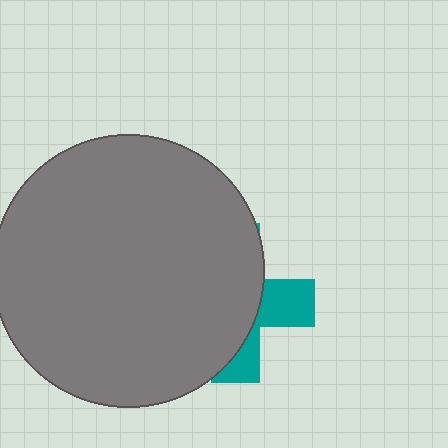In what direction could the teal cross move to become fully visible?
The teal cross could move right. That would shift it out from behind the gray circle entirely.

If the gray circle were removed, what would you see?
You would see the complete teal cross.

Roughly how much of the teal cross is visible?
A small part of it is visible (roughly 31%).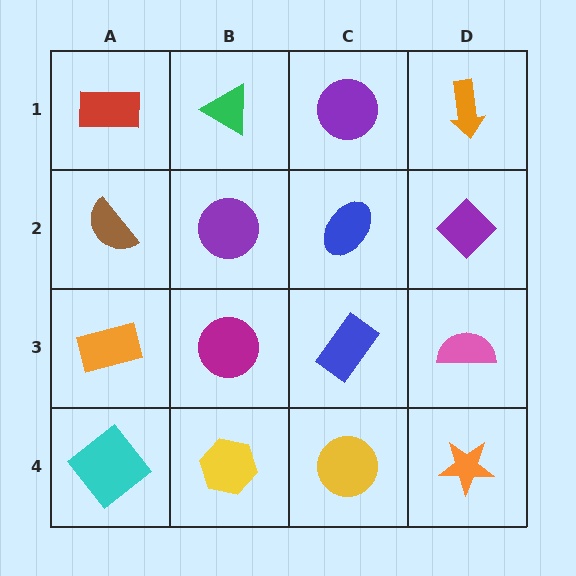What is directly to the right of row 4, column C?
An orange star.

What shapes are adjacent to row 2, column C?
A purple circle (row 1, column C), a blue rectangle (row 3, column C), a purple circle (row 2, column B), a purple diamond (row 2, column D).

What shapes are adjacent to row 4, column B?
A magenta circle (row 3, column B), a cyan diamond (row 4, column A), a yellow circle (row 4, column C).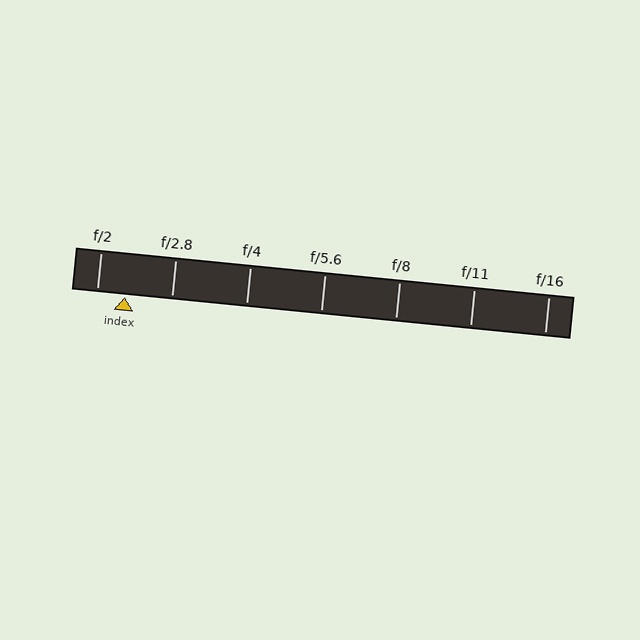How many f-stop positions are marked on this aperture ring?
There are 7 f-stop positions marked.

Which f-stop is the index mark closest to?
The index mark is closest to f/2.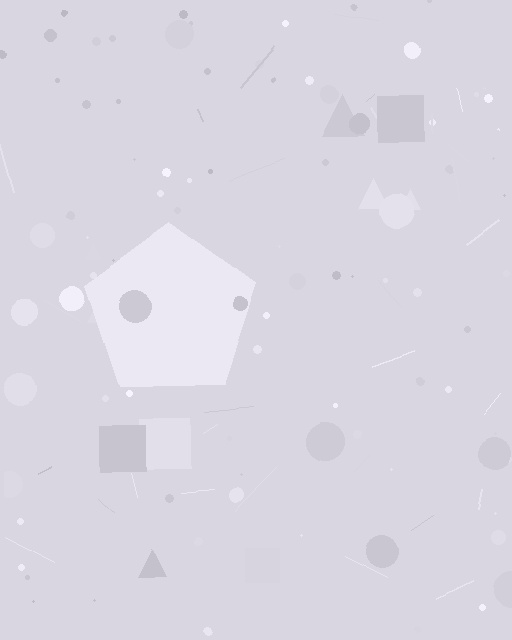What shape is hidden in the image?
A pentagon is hidden in the image.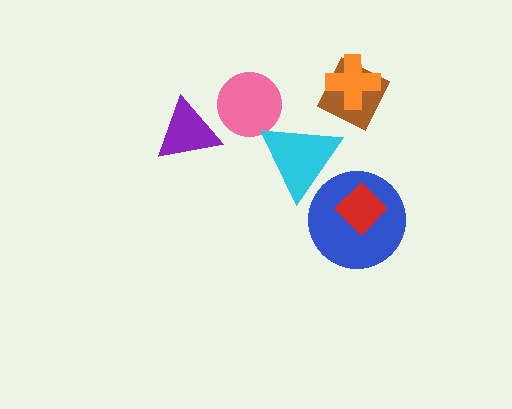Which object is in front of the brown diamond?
The orange cross is in front of the brown diamond.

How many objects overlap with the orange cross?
1 object overlaps with the orange cross.